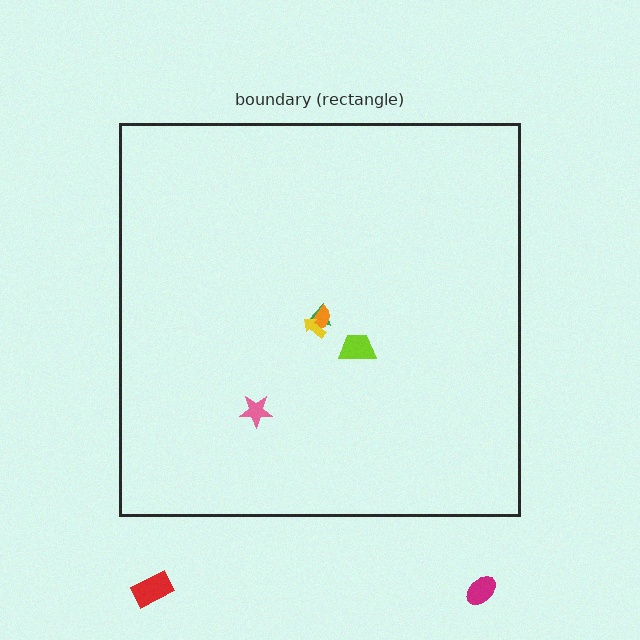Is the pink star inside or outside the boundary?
Inside.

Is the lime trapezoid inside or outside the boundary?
Inside.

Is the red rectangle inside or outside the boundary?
Outside.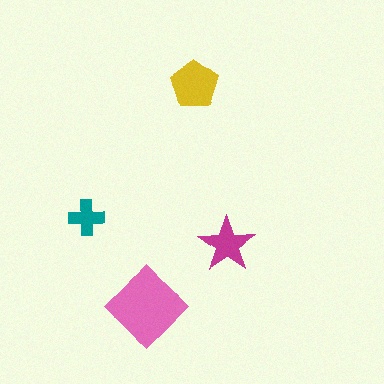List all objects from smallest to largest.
The teal cross, the magenta star, the yellow pentagon, the pink diamond.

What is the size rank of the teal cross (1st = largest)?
4th.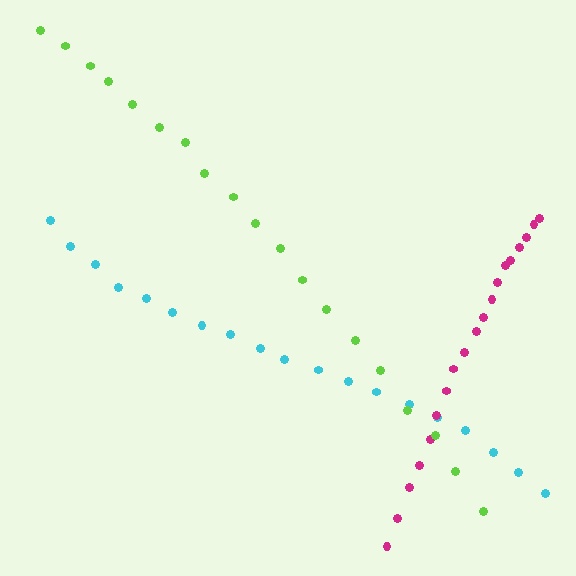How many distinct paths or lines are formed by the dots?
There are 3 distinct paths.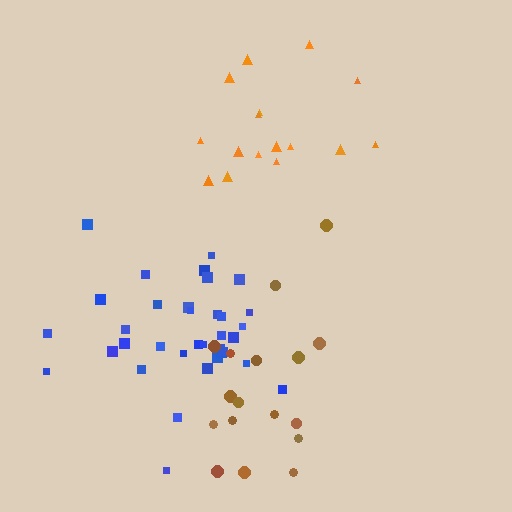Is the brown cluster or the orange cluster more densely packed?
Orange.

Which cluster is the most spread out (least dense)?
Brown.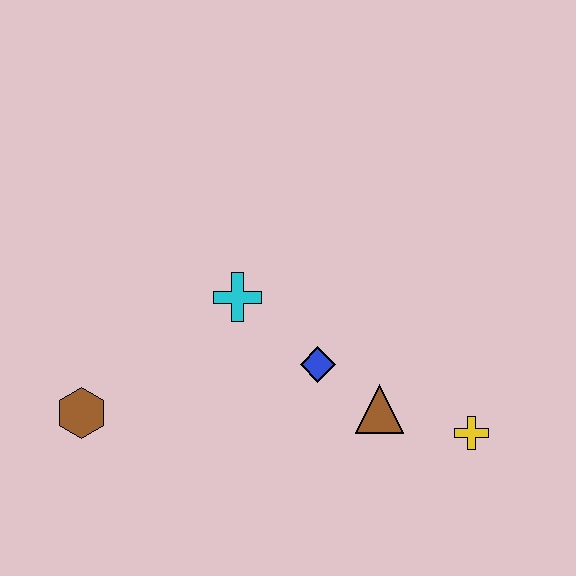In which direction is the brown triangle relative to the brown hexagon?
The brown triangle is to the right of the brown hexagon.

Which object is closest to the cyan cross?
The blue diamond is closest to the cyan cross.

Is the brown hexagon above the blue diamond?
No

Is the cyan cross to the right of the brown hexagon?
Yes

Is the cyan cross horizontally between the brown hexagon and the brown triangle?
Yes